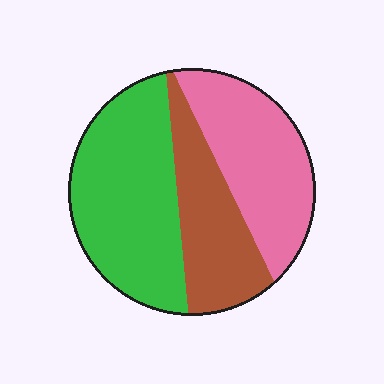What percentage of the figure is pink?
Pink takes up between a sixth and a third of the figure.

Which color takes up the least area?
Brown, at roughly 25%.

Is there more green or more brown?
Green.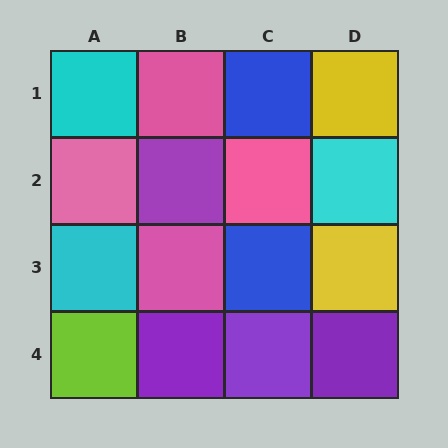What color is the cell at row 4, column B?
Purple.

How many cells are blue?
2 cells are blue.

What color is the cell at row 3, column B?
Pink.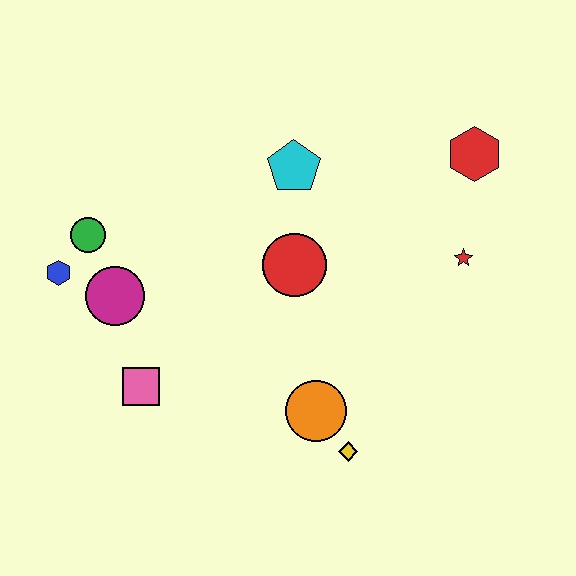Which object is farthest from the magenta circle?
The red hexagon is farthest from the magenta circle.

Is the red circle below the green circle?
Yes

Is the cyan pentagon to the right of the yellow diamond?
No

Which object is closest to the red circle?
The cyan pentagon is closest to the red circle.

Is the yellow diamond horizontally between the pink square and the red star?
Yes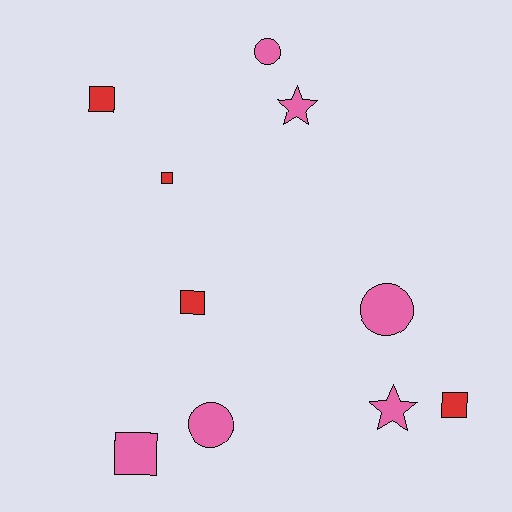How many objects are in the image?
There are 10 objects.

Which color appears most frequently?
Pink, with 6 objects.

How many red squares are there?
There are 4 red squares.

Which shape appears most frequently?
Square, with 5 objects.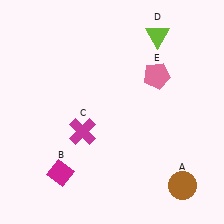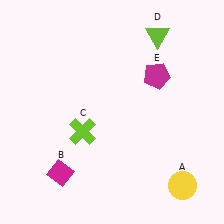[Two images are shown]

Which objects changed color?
A changed from brown to yellow. C changed from magenta to lime. E changed from pink to magenta.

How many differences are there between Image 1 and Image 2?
There are 3 differences between the two images.